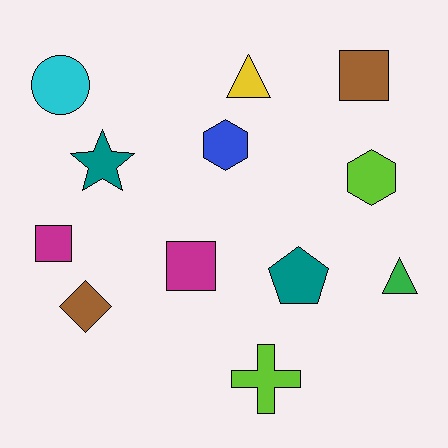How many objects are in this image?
There are 12 objects.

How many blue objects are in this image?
There is 1 blue object.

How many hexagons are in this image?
There are 2 hexagons.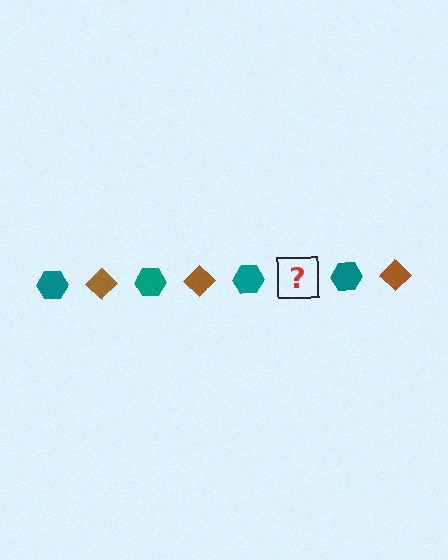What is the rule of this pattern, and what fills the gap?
The rule is that the pattern alternates between teal hexagon and brown diamond. The gap should be filled with a brown diamond.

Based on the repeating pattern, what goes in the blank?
The blank should be a brown diamond.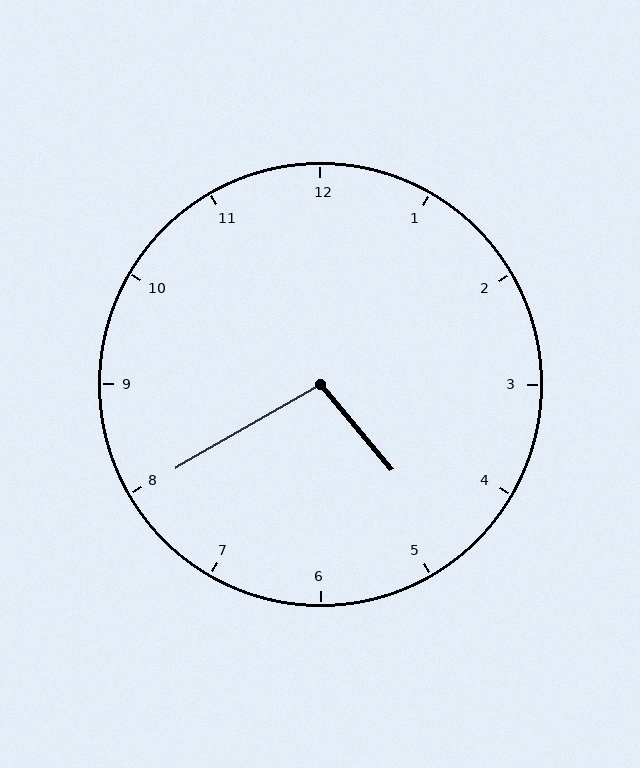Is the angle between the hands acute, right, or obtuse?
It is obtuse.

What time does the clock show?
4:40.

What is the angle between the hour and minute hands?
Approximately 100 degrees.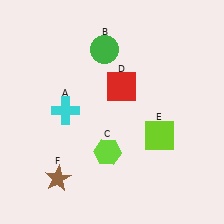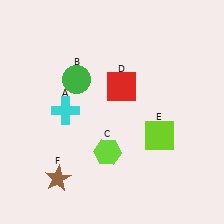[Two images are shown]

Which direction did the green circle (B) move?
The green circle (B) moved down.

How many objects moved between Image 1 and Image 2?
1 object moved between the two images.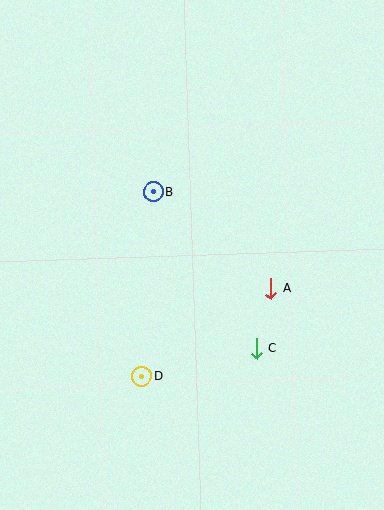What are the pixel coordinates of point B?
Point B is at (153, 192).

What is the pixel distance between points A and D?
The distance between A and D is 157 pixels.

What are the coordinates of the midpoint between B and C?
The midpoint between B and C is at (205, 270).